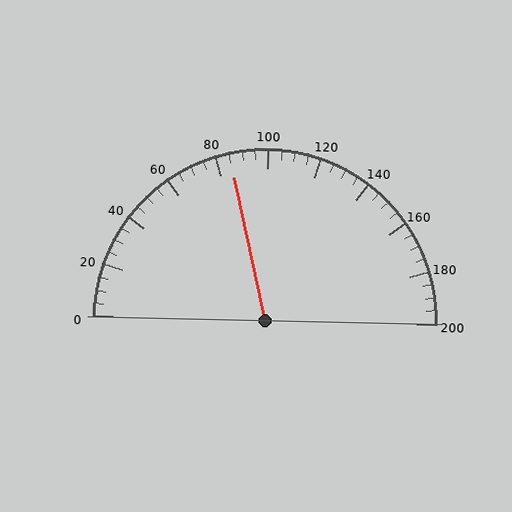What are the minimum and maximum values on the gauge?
The gauge ranges from 0 to 200.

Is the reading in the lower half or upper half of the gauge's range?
The reading is in the lower half of the range (0 to 200).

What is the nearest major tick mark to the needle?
The nearest major tick mark is 80.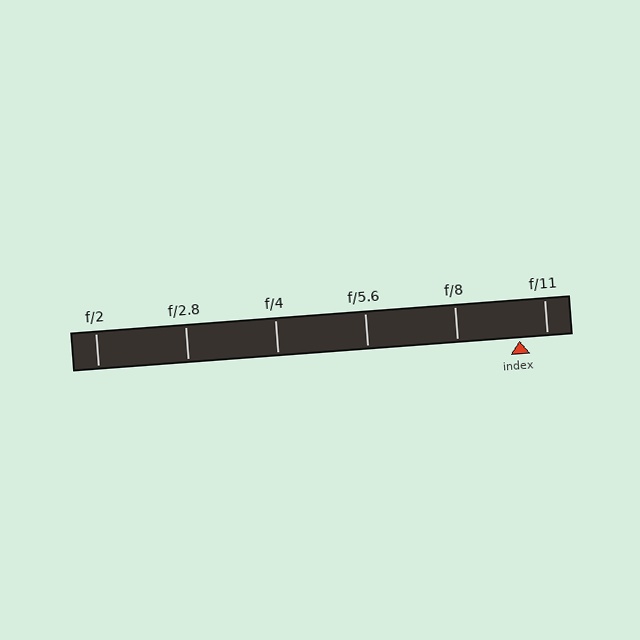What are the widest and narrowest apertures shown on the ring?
The widest aperture shown is f/2 and the narrowest is f/11.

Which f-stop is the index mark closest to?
The index mark is closest to f/11.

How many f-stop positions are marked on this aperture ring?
There are 6 f-stop positions marked.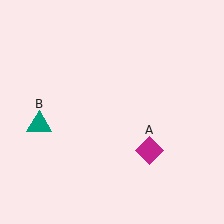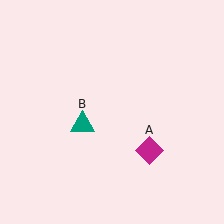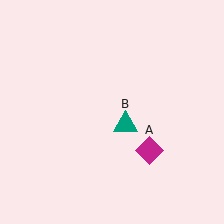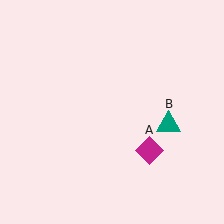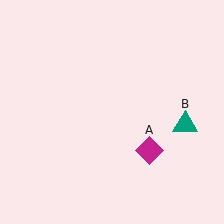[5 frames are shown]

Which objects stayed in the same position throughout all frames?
Magenta diamond (object A) remained stationary.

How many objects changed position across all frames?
1 object changed position: teal triangle (object B).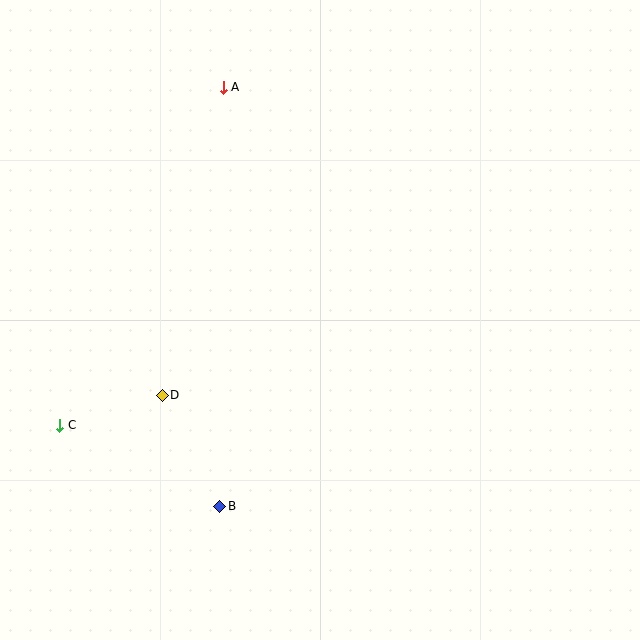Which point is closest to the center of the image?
Point D at (162, 395) is closest to the center.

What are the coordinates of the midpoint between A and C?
The midpoint between A and C is at (141, 256).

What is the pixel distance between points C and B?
The distance between C and B is 179 pixels.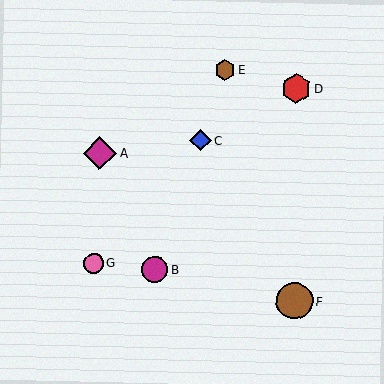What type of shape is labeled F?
Shape F is a brown circle.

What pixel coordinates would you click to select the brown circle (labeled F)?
Click at (295, 301) to select the brown circle F.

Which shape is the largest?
The brown circle (labeled F) is the largest.